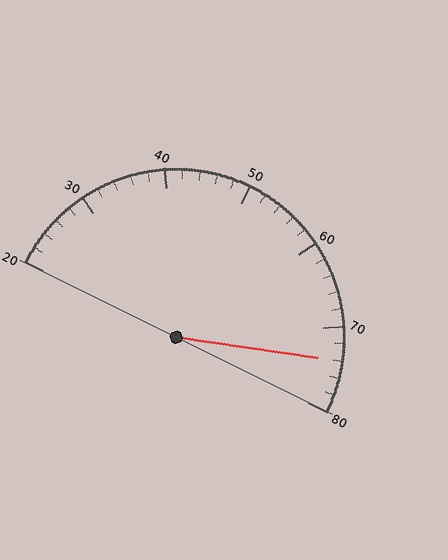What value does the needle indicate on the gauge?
The needle indicates approximately 74.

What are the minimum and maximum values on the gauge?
The gauge ranges from 20 to 80.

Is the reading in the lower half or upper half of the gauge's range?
The reading is in the upper half of the range (20 to 80).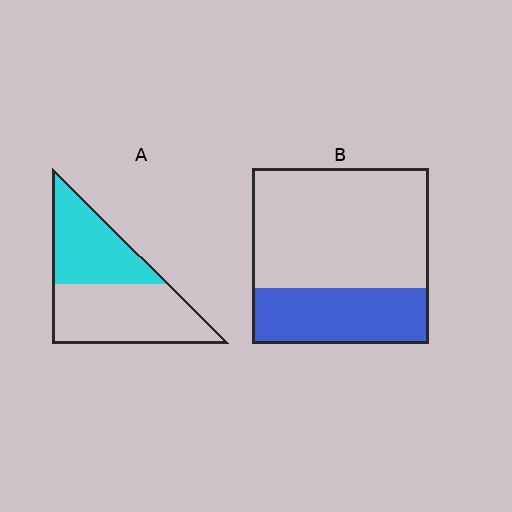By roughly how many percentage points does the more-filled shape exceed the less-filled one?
By roughly 10 percentage points (A over B).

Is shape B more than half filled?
No.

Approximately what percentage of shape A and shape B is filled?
A is approximately 45% and B is approximately 30%.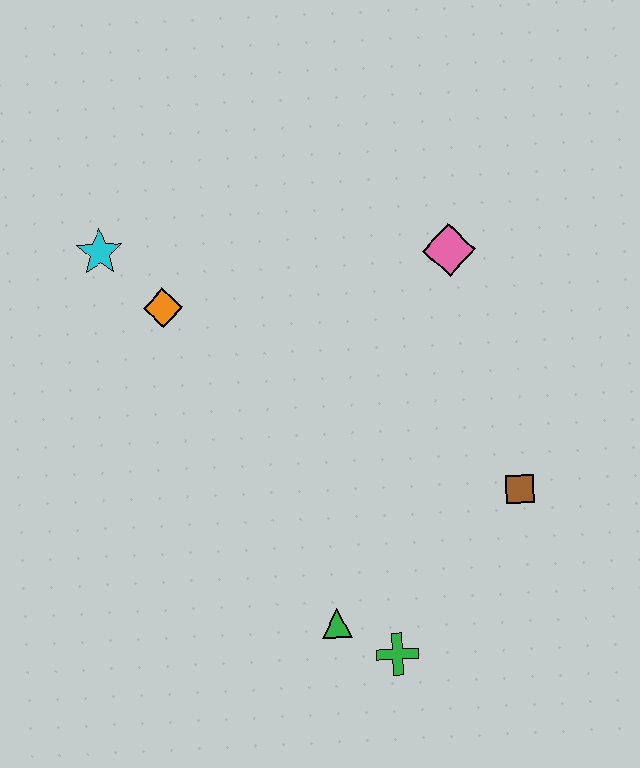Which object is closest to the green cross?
The green triangle is closest to the green cross.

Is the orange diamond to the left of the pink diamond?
Yes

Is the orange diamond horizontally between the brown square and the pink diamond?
No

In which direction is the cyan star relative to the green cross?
The cyan star is above the green cross.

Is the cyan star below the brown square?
No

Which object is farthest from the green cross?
The cyan star is farthest from the green cross.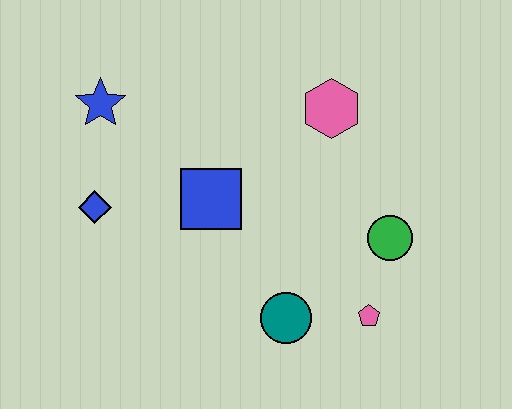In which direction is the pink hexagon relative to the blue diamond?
The pink hexagon is to the right of the blue diamond.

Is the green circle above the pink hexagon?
No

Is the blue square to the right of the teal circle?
No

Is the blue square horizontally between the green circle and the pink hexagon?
No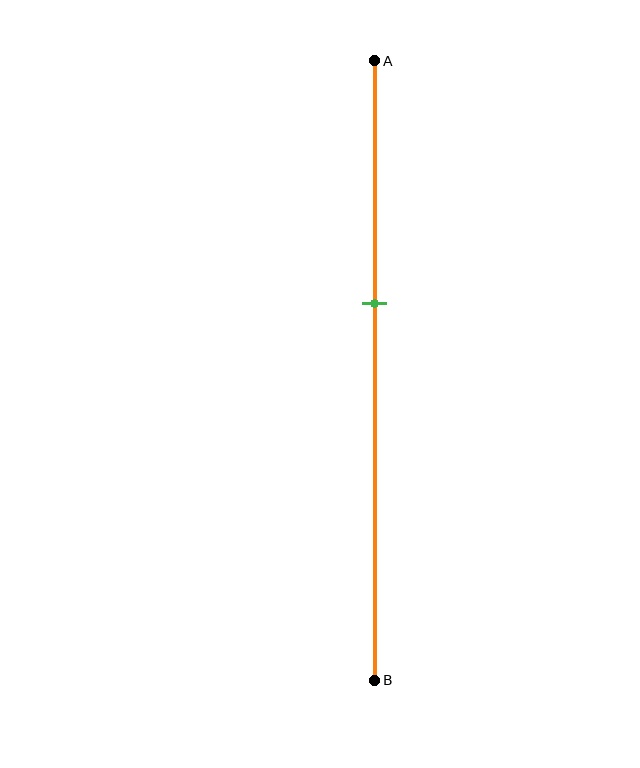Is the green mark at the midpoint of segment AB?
No, the mark is at about 40% from A, not at the 50% midpoint.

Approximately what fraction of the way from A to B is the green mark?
The green mark is approximately 40% of the way from A to B.